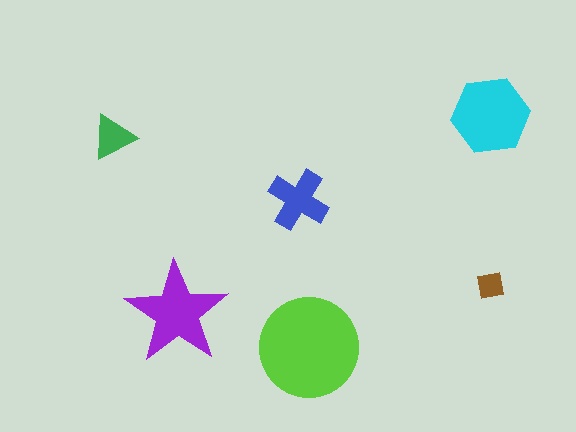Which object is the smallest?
The brown square.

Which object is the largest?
The lime circle.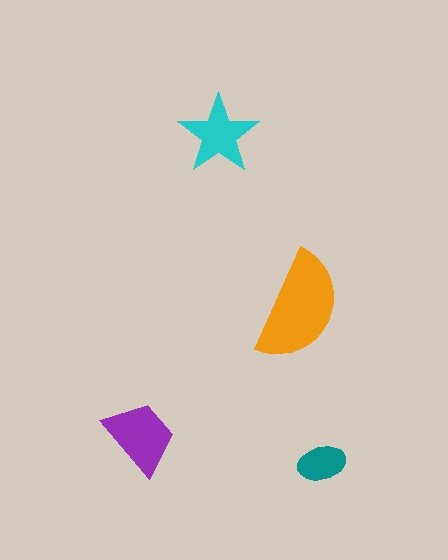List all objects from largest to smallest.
The orange semicircle, the purple trapezoid, the cyan star, the teal ellipse.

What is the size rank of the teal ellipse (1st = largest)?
4th.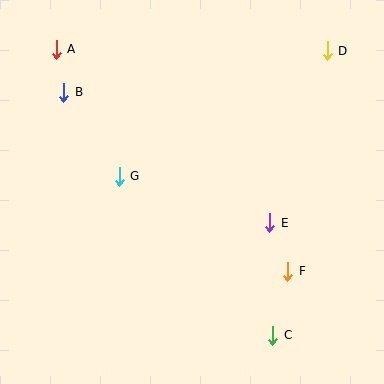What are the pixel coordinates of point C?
Point C is at (273, 335).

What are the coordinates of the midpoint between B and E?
The midpoint between B and E is at (167, 157).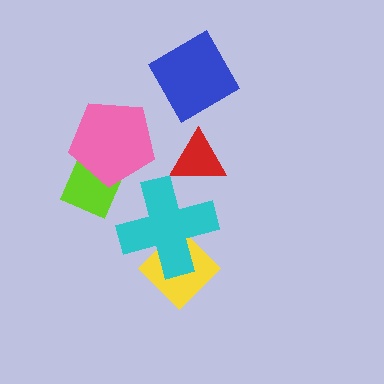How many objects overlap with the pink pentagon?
1 object overlaps with the pink pentagon.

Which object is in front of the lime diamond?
The pink pentagon is in front of the lime diamond.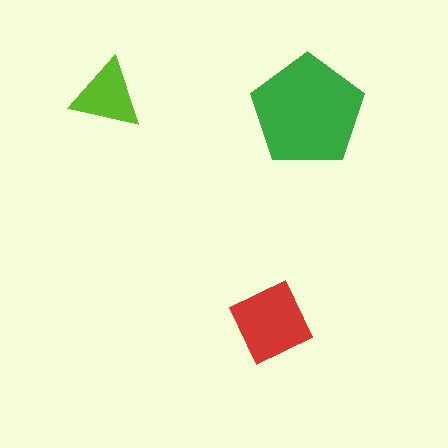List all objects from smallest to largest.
The lime triangle, the red square, the green pentagon.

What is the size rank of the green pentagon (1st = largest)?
1st.